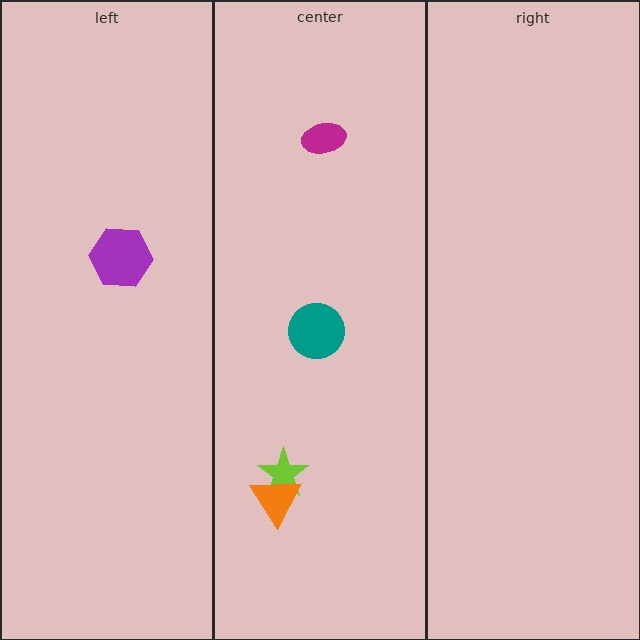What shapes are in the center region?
The lime star, the orange triangle, the teal circle, the magenta ellipse.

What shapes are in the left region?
The purple hexagon.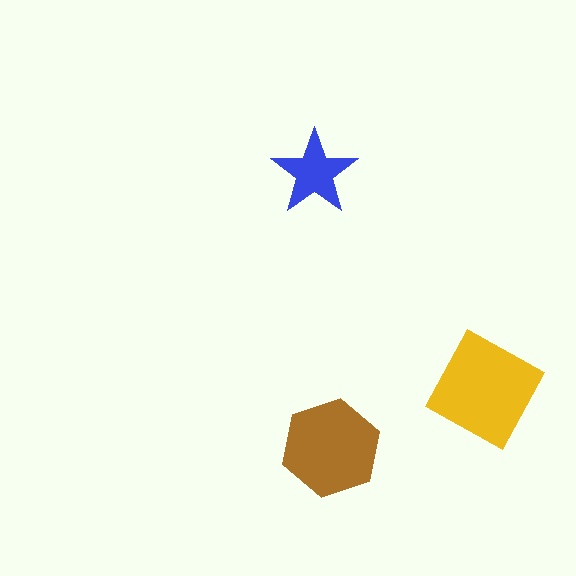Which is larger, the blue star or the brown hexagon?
The brown hexagon.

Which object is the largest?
The yellow square.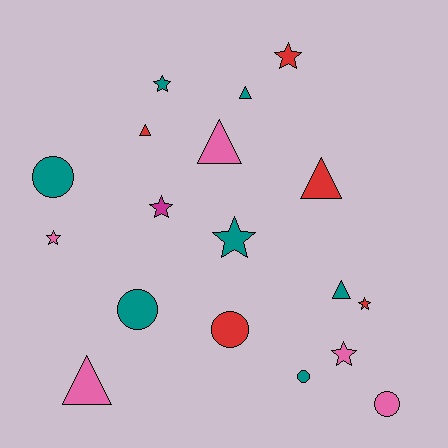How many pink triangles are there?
There are 2 pink triangles.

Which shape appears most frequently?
Star, with 7 objects.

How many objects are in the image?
There are 18 objects.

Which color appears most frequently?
Teal, with 7 objects.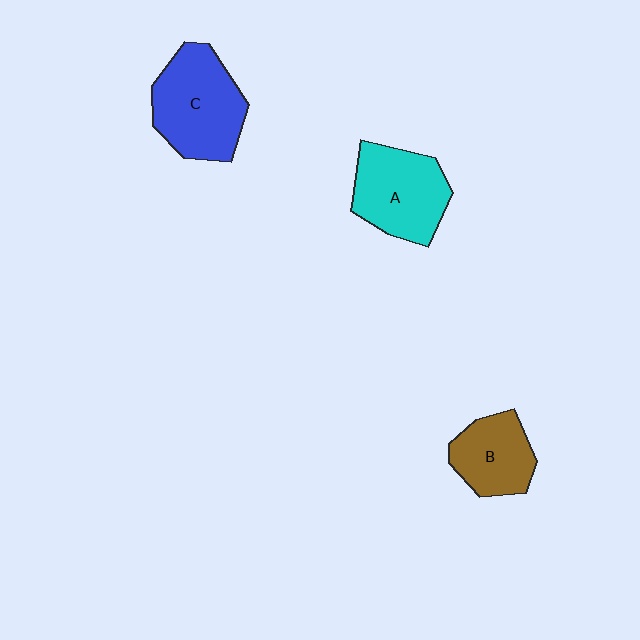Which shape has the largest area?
Shape C (blue).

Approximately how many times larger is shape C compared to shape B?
Approximately 1.5 times.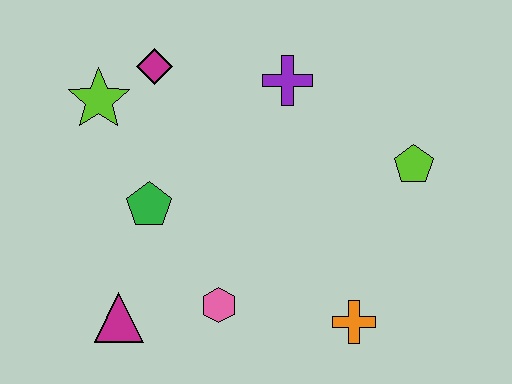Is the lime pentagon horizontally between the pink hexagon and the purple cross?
No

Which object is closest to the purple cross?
The magenta diamond is closest to the purple cross.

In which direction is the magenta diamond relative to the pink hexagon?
The magenta diamond is above the pink hexagon.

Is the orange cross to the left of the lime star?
No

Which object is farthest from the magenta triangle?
The lime pentagon is farthest from the magenta triangle.